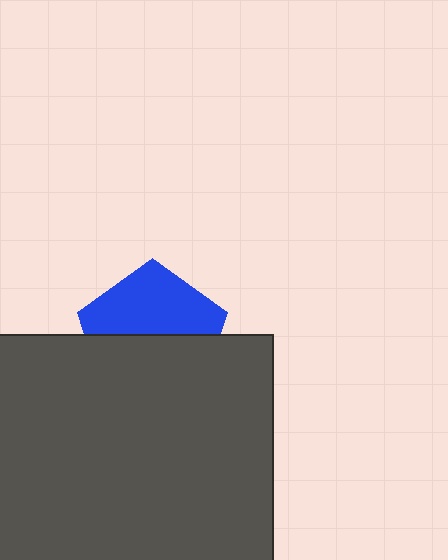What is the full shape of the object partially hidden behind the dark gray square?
The partially hidden object is a blue pentagon.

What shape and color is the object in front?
The object in front is a dark gray square.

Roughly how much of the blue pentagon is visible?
About half of it is visible (roughly 48%).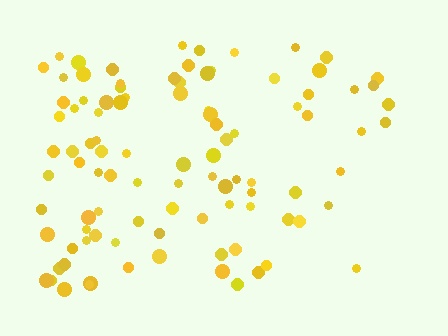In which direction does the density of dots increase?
From right to left, with the left side densest.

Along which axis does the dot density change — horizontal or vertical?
Horizontal.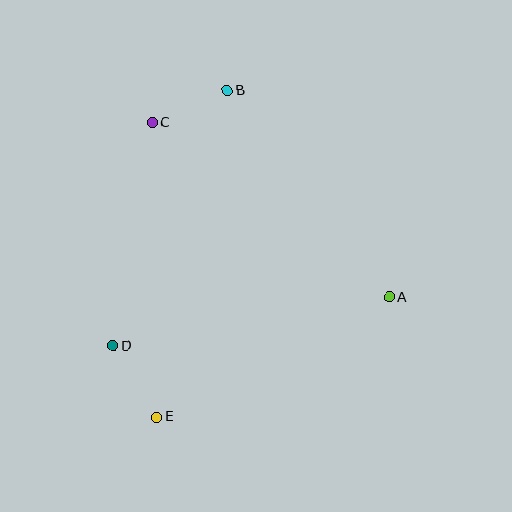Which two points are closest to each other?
Points B and C are closest to each other.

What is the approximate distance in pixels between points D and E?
The distance between D and E is approximately 84 pixels.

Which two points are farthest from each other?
Points B and E are farthest from each other.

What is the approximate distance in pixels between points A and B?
The distance between A and B is approximately 263 pixels.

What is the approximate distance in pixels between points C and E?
The distance between C and E is approximately 295 pixels.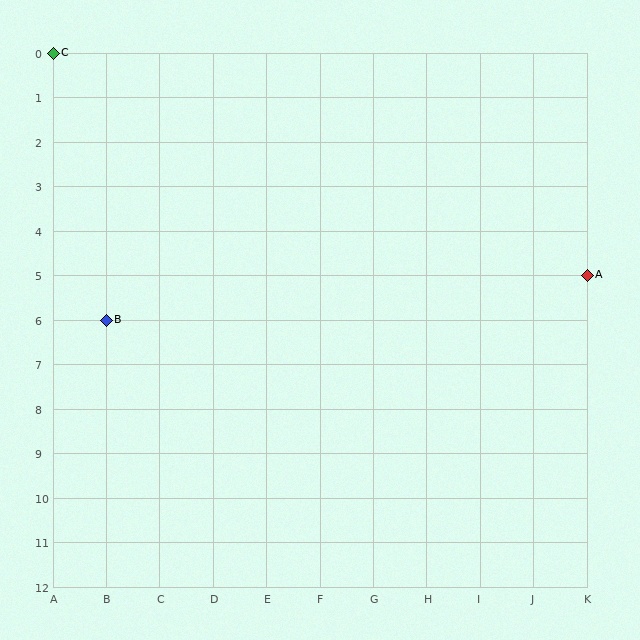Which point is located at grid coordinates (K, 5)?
Point A is at (K, 5).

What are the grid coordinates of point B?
Point B is at grid coordinates (B, 6).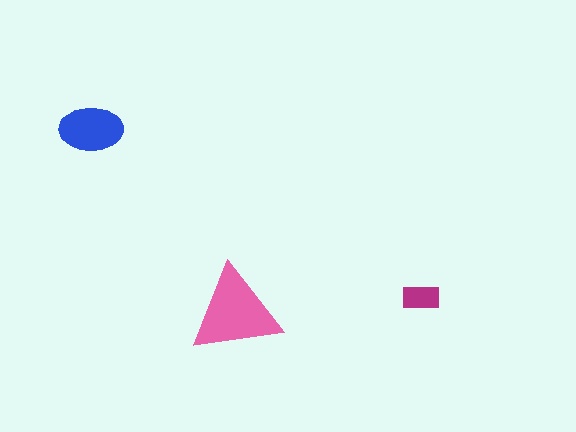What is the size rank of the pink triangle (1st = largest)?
1st.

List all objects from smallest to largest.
The magenta rectangle, the blue ellipse, the pink triangle.